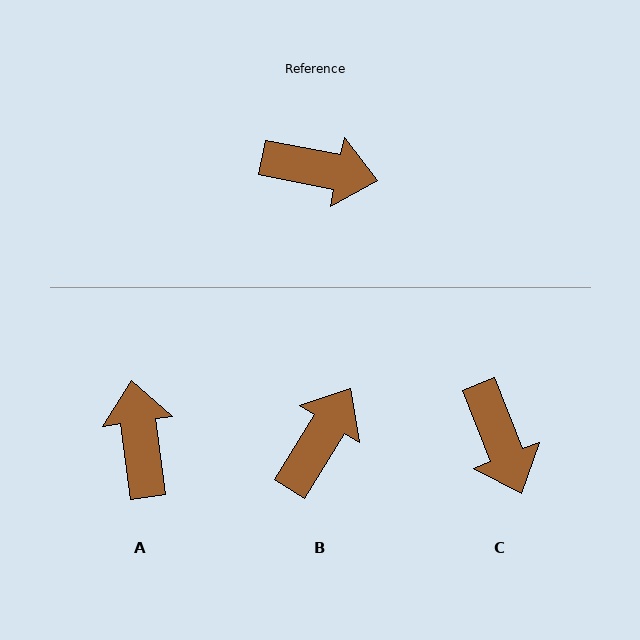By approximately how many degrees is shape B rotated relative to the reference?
Approximately 69 degrees counter-clockwise.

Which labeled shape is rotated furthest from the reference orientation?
A, about 109 degrees away.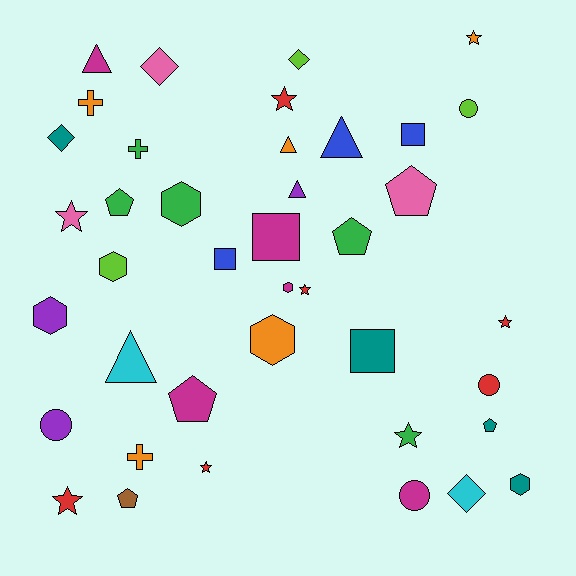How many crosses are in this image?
There are 3 crosses.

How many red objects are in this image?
There are 6 red objects.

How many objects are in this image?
There are 40 objects.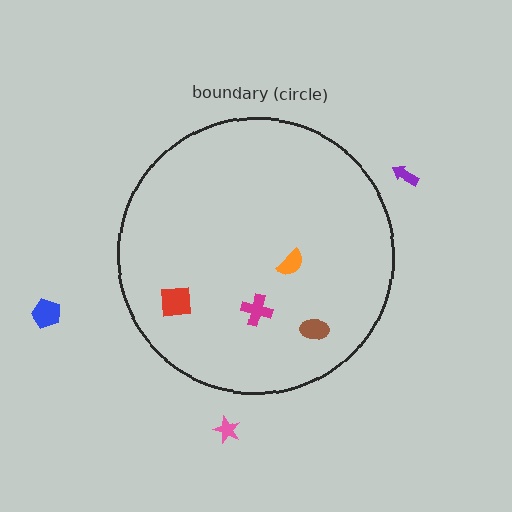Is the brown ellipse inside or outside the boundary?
Inside.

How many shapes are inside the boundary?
4 inside, 3 outside.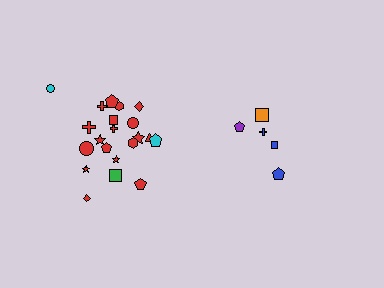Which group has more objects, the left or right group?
The left group.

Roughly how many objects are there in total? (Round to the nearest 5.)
Roughly 25 objects in total.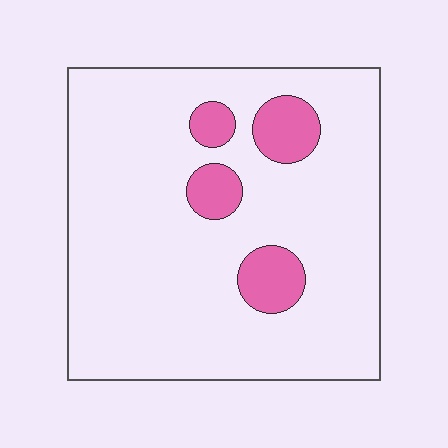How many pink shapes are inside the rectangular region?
4.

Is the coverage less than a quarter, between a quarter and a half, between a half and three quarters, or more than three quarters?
Less than a quarter.